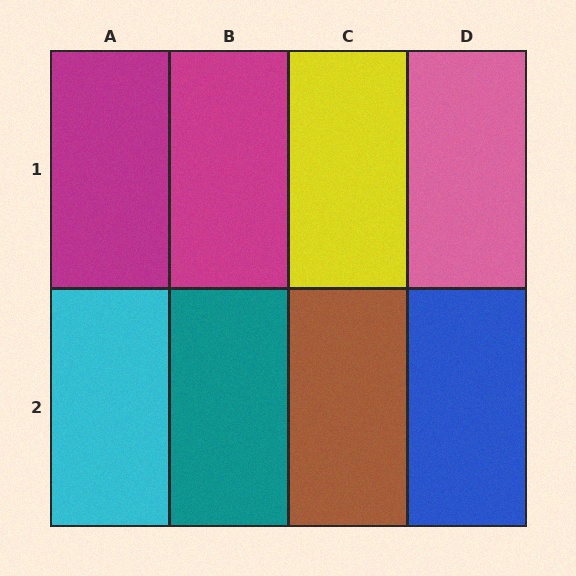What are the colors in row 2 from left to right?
Cyan, teal, brown, blue.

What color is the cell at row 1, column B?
Magenta.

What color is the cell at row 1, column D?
Pink.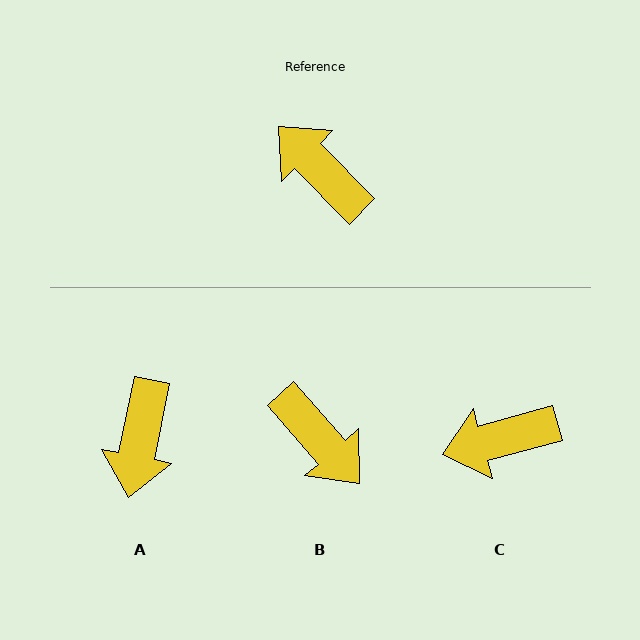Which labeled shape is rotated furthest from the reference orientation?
B, about 177 degrees away.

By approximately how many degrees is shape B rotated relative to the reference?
Approximately 177 degrees counter-clockwise.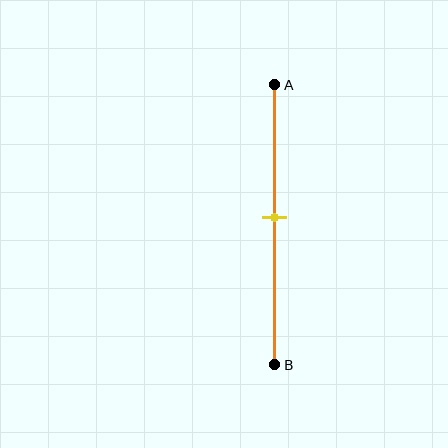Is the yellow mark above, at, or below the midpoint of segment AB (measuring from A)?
The yellow mark is approximately at the midpoint of segment AB.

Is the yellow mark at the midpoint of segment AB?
Yes, the mark is approximately at the midpoint.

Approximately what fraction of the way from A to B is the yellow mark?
The yellow mark is approximately 45% of the way from A to B.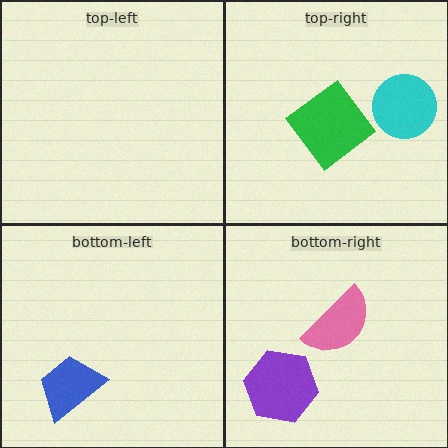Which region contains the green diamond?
The top-right region.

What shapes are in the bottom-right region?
The purple hexagon, the pink semicircle.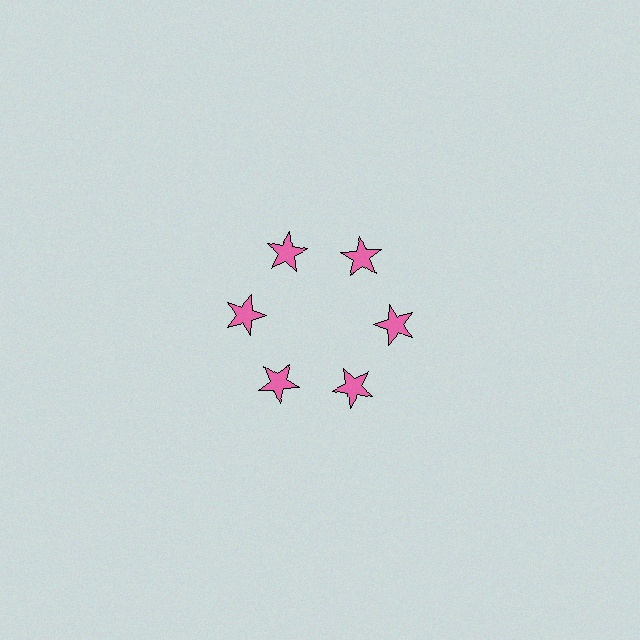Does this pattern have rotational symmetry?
Yes, this pattern has 6-fold rotational symmetry. It looks the same after rotating 60 degrees around the center.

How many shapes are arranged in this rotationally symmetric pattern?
There are 6 shapes, arranged in 6 groups of 1.